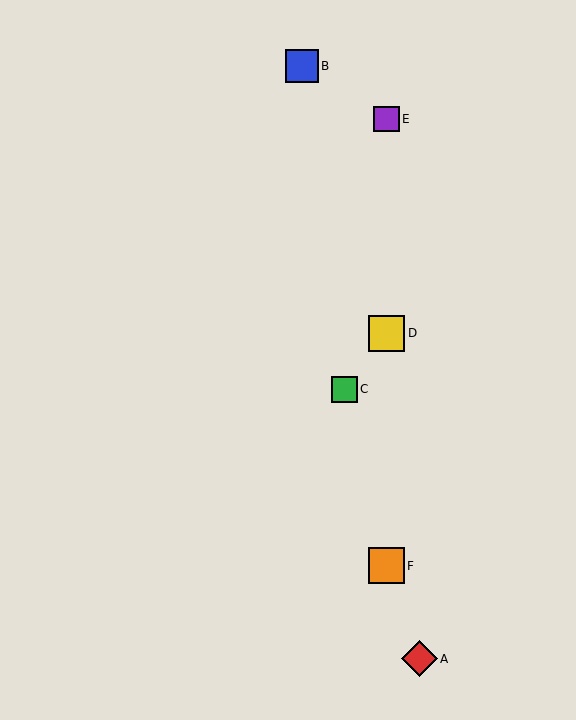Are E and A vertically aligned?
No, E is at x≈386 and A is at x≈419.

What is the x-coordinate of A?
Object A is at x≈419.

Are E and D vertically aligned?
Yes, both are at x≈386.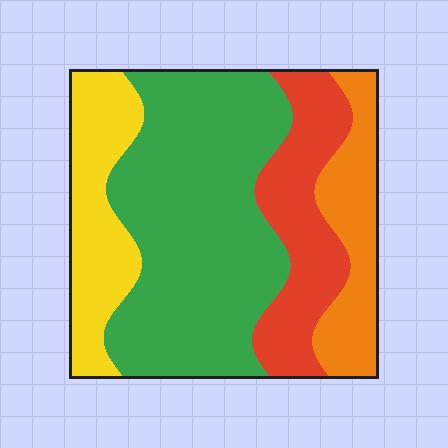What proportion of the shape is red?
Red takes up about one fifth (1/5) of the shape.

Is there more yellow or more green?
Green.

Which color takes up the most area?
Green, at roughly 50%.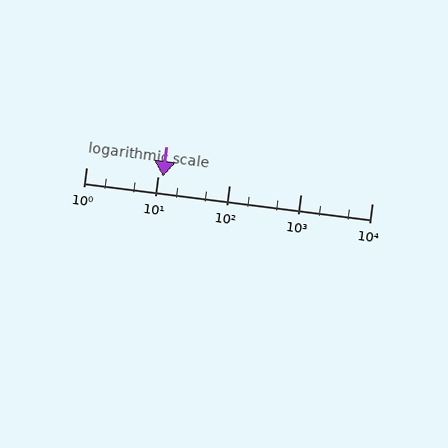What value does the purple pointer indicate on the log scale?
The pointer indicates approximately 12.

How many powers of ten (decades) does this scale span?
The scale spans 4 decades, from 1 to 10000.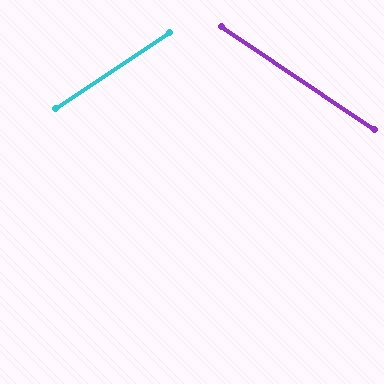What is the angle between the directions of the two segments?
Approximately 68 degrees.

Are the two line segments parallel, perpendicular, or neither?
Neither parallel nor perpendicular — they differ by about 68°.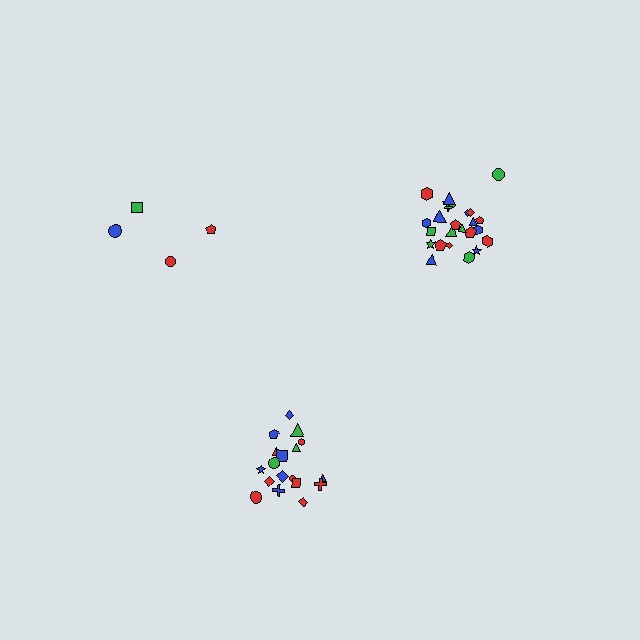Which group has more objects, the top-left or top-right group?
The top-right group.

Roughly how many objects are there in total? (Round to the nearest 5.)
Roughly 45 objects in total.